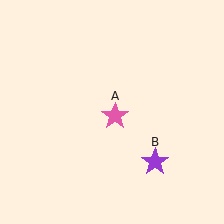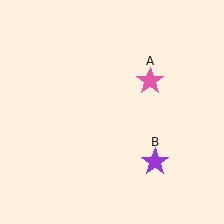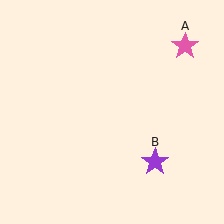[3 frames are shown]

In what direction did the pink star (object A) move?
The pink star (object A) moved up and to the right.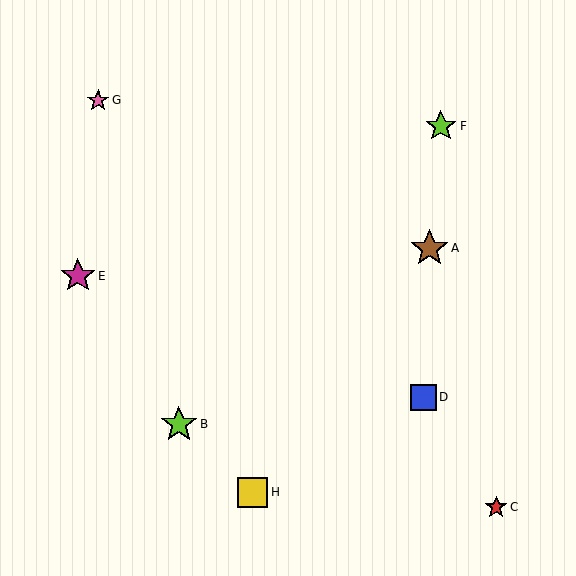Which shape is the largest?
The brown star (labeled A) is the largest.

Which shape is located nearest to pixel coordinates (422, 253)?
The brown star (labeled A) at (430, 248) is nearest to that location.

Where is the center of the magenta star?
The center of the magenta star is at (78, 276).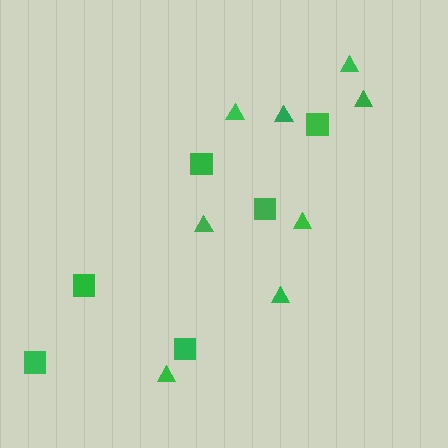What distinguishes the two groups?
There are 2 groups: one group of triangles (8) and one group of squares (6).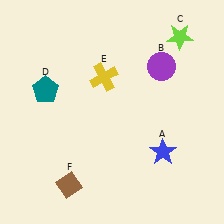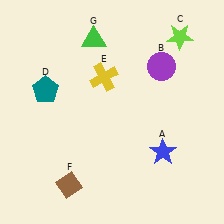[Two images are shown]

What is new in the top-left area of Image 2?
A green triangle (G) was added in the top-left area of Image 2.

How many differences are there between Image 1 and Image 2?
There is 1 difference between the two images.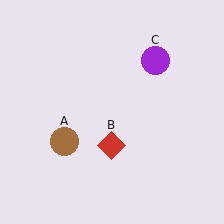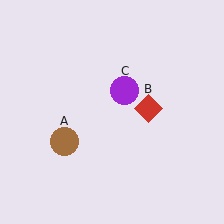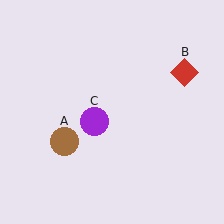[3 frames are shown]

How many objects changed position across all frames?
2 objects changed position: red diamond (object B), purple circle (object C).